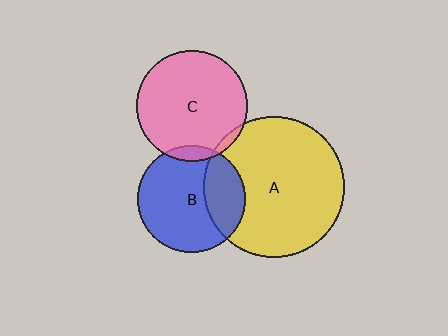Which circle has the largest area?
Circle A (yellow).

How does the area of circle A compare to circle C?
Approximately 1.6 times.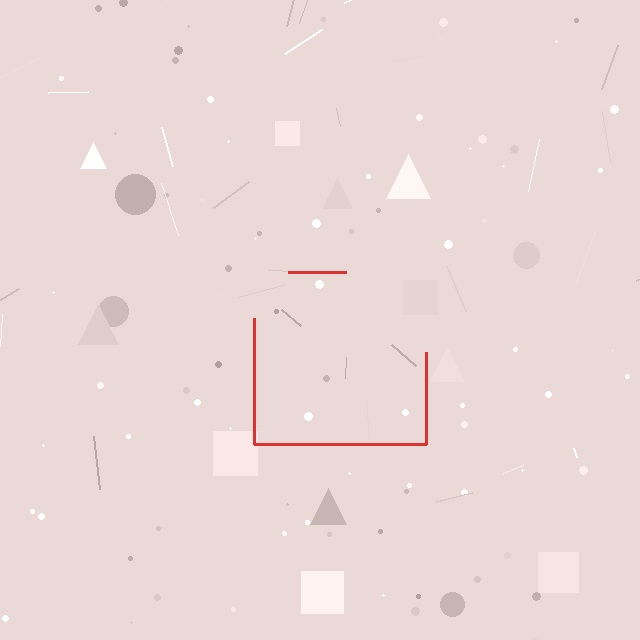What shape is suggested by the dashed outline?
The dashed outline suggests a square.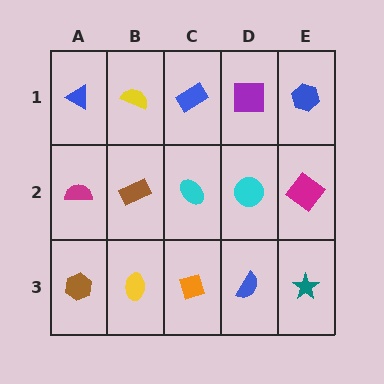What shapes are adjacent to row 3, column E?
A magenta diamond (row 2, column E), a blue semicircle (row 3, column D).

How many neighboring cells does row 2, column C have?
4.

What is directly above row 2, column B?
A yellow semicircle.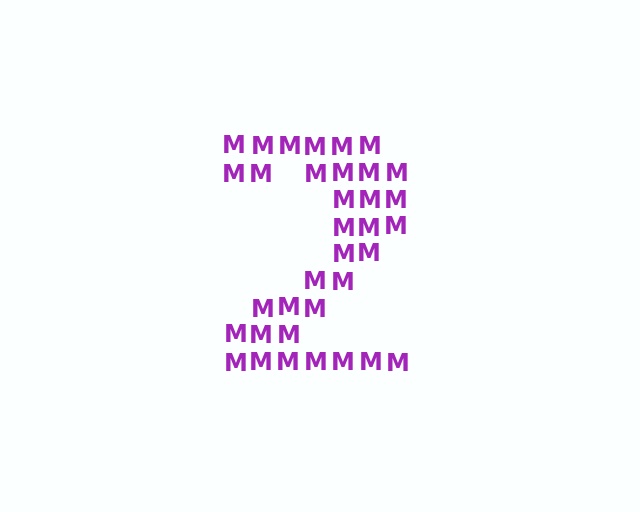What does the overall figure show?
The overall figure shows the digit 2.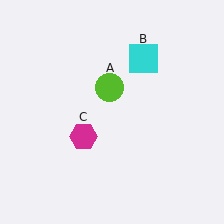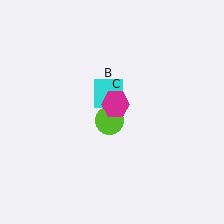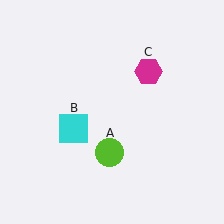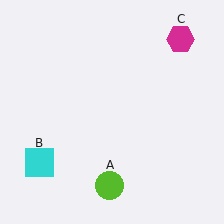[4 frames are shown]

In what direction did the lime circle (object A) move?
The lime circle (object A) moved down.